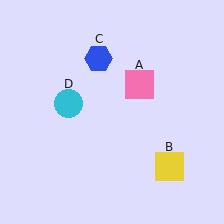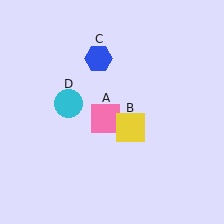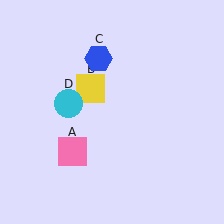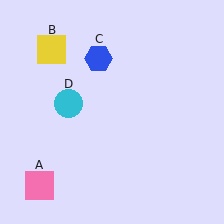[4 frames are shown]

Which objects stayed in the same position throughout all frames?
Blue hexagon (object C) and cyan circle (object D) remained stationary.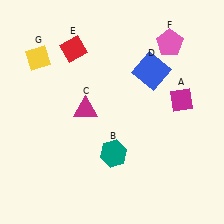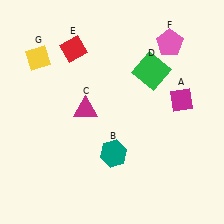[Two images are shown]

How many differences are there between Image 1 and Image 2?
There is 1 difference between the two images.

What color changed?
The square (D) changed from blue in Image 1 to green in Image 2.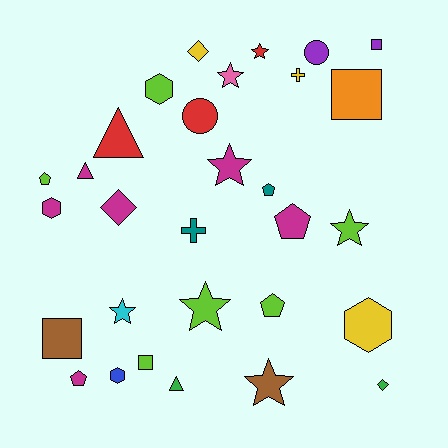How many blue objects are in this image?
There is 1 blue object.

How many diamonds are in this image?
There are 3 diamonds.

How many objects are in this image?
There are 30 objects.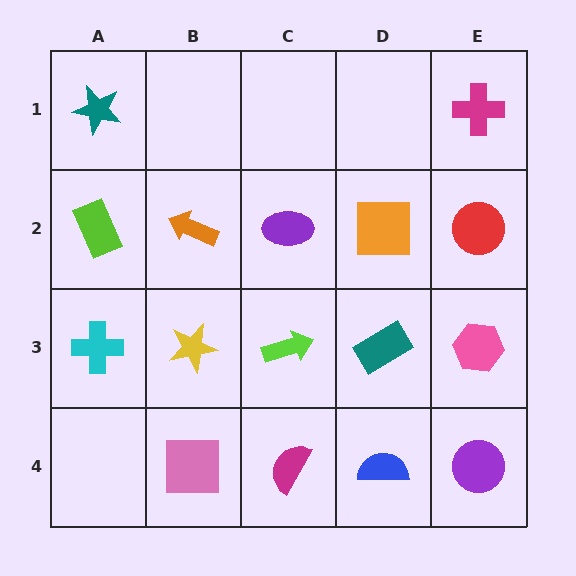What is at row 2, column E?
A red circle.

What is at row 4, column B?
A pink square.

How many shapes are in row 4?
4 shapes.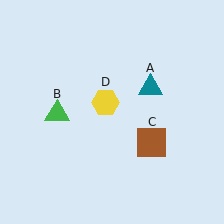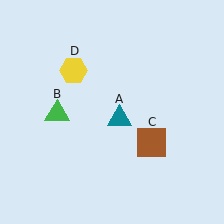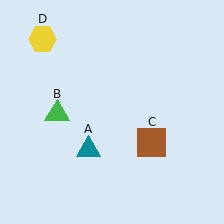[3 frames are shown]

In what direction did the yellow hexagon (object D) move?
The yellow hexagon (object D) moved up and to the left.